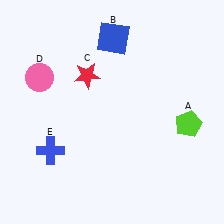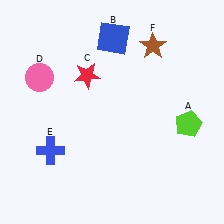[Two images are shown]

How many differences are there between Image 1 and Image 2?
There is 1 difference between the two images.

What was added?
A brown star (F) was added in Image 2.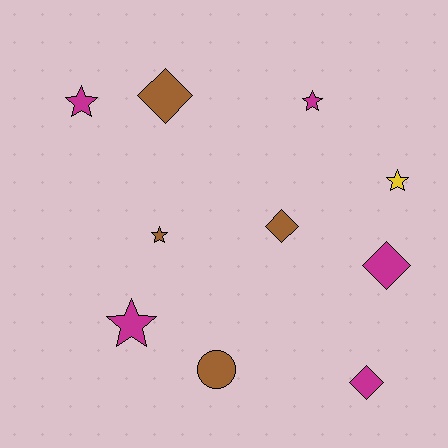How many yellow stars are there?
There is 1 yellow star.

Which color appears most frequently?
Magenta, with 5 objects.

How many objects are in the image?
There are 10 objects.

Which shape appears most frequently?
Star, with 5 objects.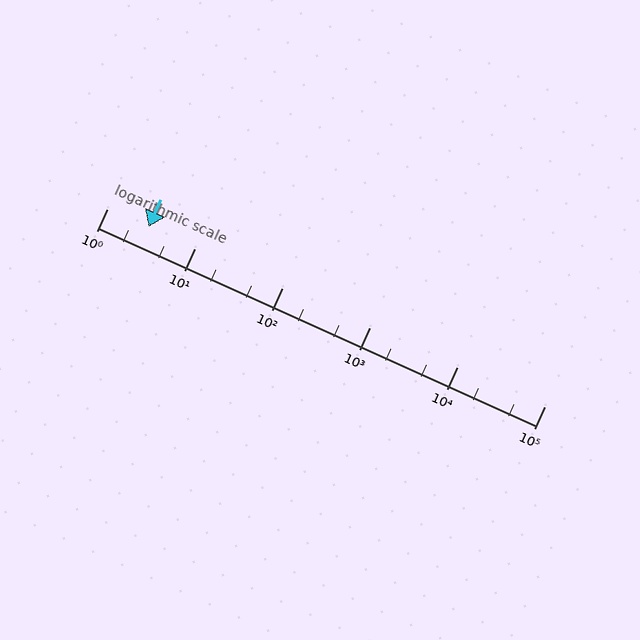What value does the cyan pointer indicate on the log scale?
The pointer indicates approximately 3.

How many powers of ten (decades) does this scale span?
The scale spans 5 decades, from 1 to 100000.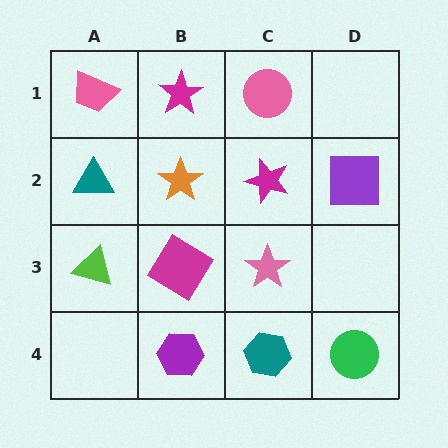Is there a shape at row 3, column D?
No, that cell is empty.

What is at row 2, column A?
A teal triangle.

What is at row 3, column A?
A lime triangle.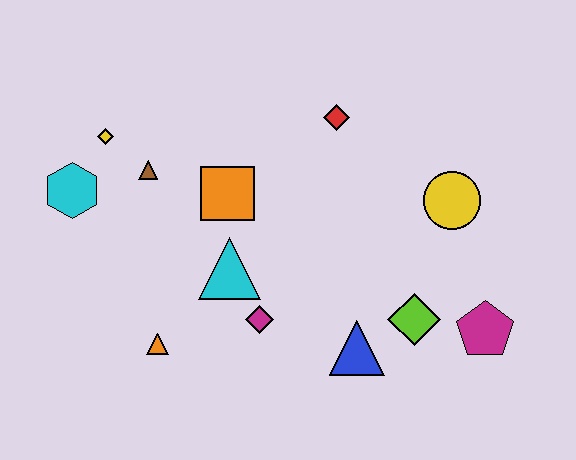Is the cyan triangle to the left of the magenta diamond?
Yes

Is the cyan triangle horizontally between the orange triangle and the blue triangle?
Yes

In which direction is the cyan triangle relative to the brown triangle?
The cyan triangle is below the brown triangle.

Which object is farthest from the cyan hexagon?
The magenta pentagon is farthest from the cyan hexagon.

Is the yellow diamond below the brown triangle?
No